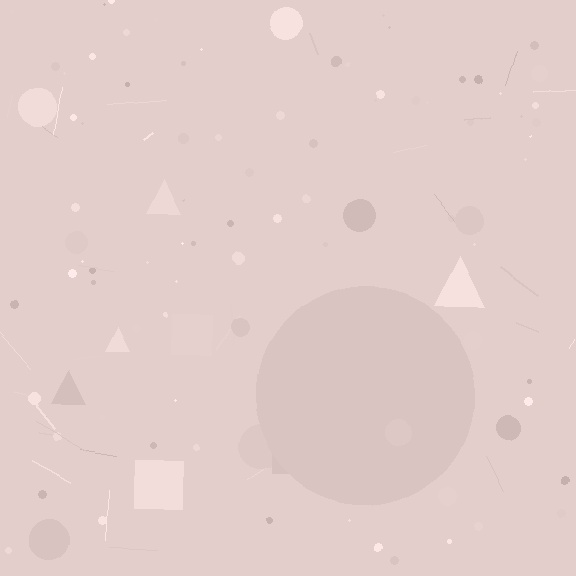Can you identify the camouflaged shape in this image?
The camouflaged shape is a circle.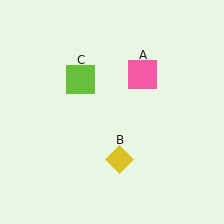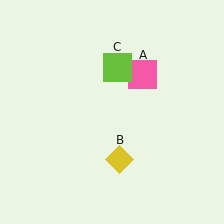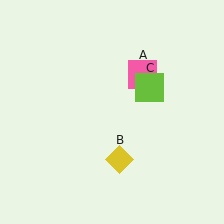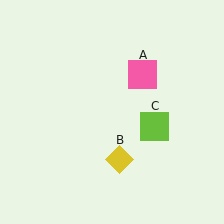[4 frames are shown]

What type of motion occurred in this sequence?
The lime square (object C) rotated clockwise around the center of the scene.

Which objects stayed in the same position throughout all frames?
Pink square (object A) and yellow diamond (object B) remained stationary.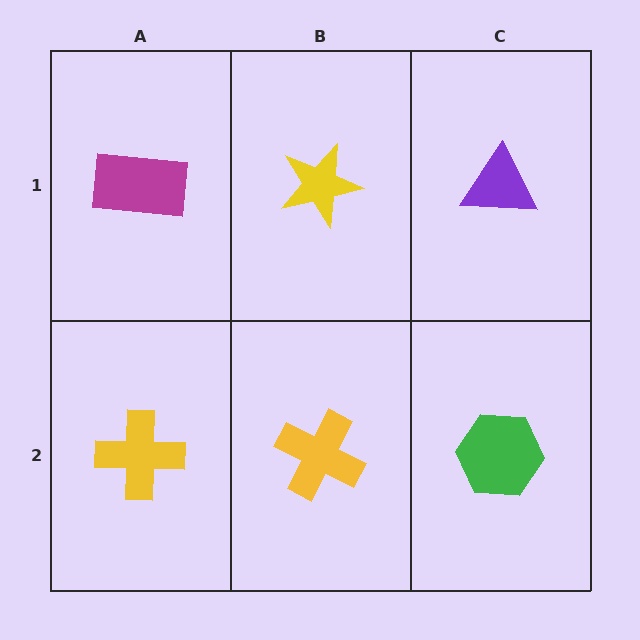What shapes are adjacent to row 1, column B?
A yellow cross (row 2, column B), a magenta rectangle (row 1, column A), a purple triangle (row 1, column C).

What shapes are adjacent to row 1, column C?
A green hexagon (row 2, column C), a yellow star (row 1, column B).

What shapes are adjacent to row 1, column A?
A yellow cross (row 2, column A), a yellow star (row 1, column B).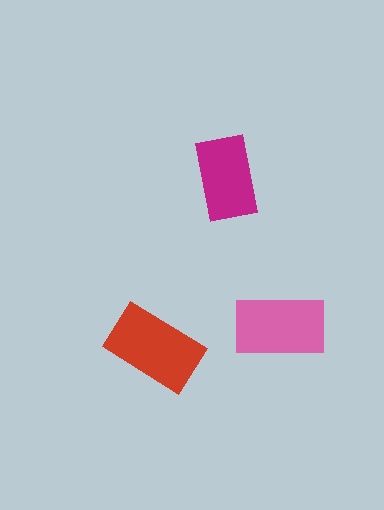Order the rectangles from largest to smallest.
the red one, the pink one, the magenta one.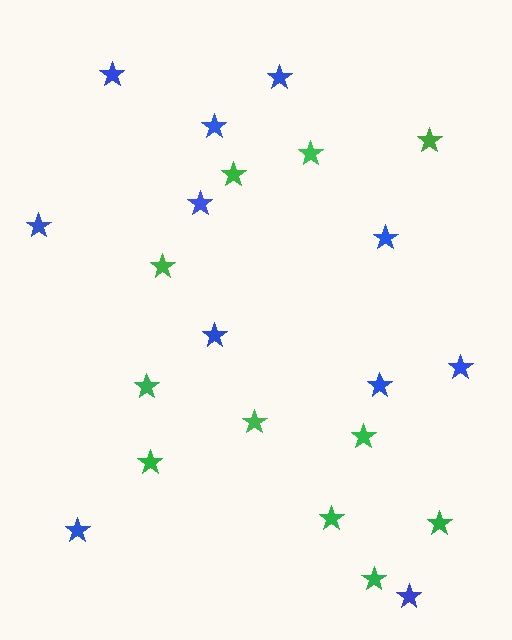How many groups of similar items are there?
There are 2 groups: one group of green stars (11) and one group of blue stars (11).